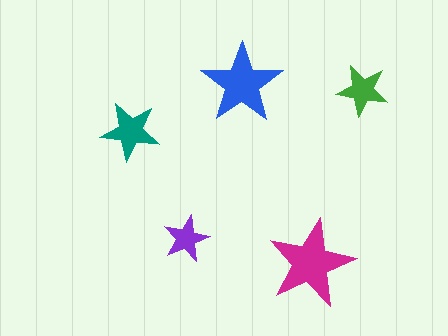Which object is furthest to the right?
The green star is rightmost.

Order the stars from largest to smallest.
the magenta one, the blue one, the teal one, the green one, the purple one.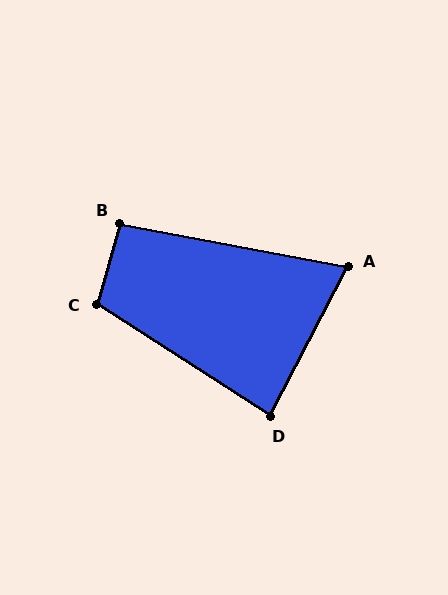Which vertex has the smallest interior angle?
A, at approximately 73 degrees.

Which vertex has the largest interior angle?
C, at approximately 107 degrees.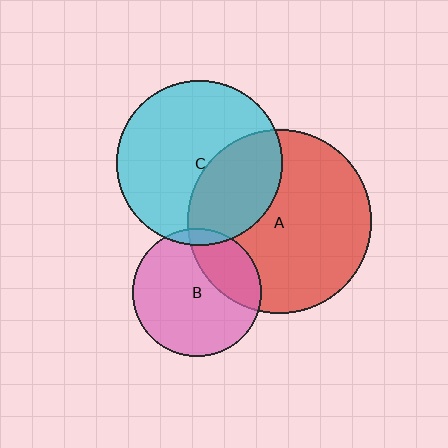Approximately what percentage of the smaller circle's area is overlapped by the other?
Approximately 35%.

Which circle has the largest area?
Circle A (red).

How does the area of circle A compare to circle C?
Approximately 1.2 times.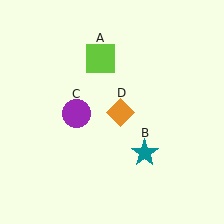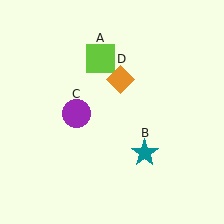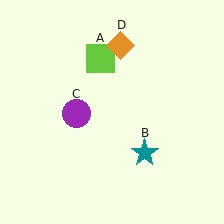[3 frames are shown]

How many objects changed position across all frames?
1 object changed position: orange diamond (object D).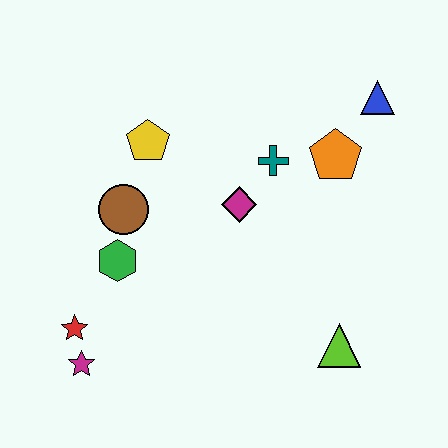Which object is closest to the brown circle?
The green hexagon is closest to the brown circle.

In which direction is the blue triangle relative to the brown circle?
The blue triangle is to the right of the brown circle.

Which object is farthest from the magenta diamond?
The magenta star is farthest from the magenta diamond.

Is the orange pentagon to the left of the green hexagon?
No